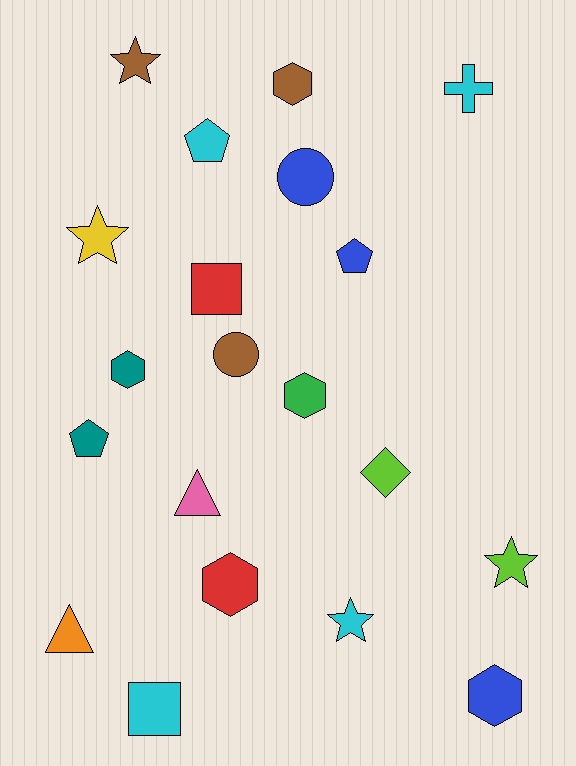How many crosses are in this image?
There is 1 cross.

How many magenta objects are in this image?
There are no magenta objects.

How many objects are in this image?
There are 20 objects.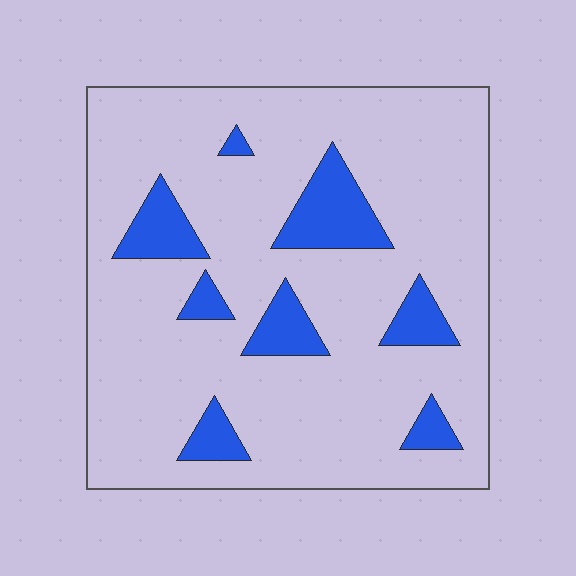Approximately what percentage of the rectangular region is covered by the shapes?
Approximately 15%.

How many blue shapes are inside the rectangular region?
8.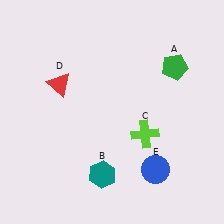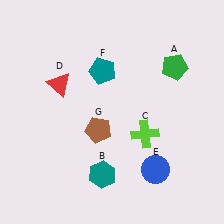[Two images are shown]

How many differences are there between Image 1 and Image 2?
There are 2 differences between the two images.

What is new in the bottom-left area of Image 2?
A brown pentagon (G) was added in the bottom-left area of Image 2.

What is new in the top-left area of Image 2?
A teal pentagon (F) was added in the top-left area of Image 2.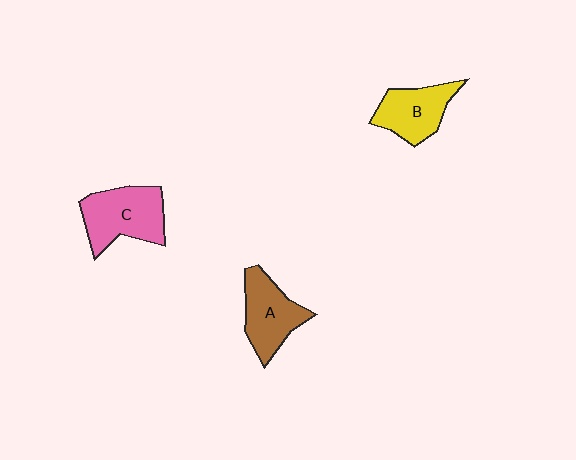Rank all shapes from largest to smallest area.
From largest to smallest: C (pink), A (brown), B (yellow).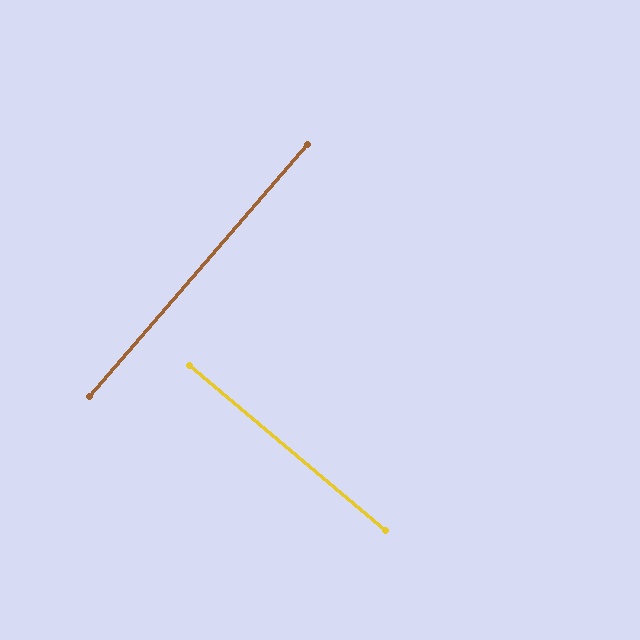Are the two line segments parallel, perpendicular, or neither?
Perpendicular — they meet at approximately 89°.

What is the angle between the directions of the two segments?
Approximately 89 degrees.